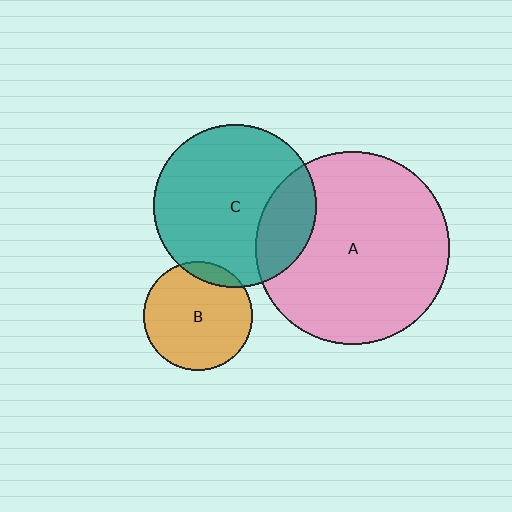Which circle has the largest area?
Circle A (pink).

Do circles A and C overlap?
Yes.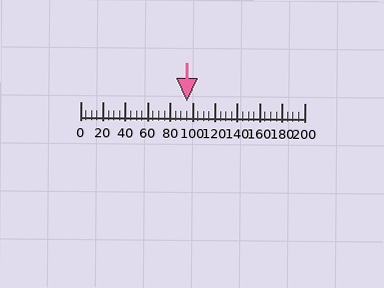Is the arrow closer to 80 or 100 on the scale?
The arrow is closer to 100.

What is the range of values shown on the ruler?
The ruler shows values from 0 to 200.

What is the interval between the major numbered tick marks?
The major tick marks are spaced 20 units apart.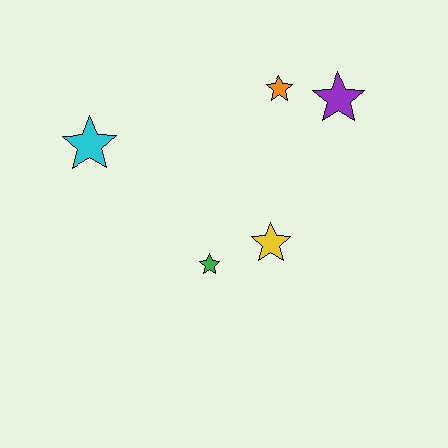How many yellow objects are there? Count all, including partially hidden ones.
There is 1 yellow object.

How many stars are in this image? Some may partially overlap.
There are 5 stars.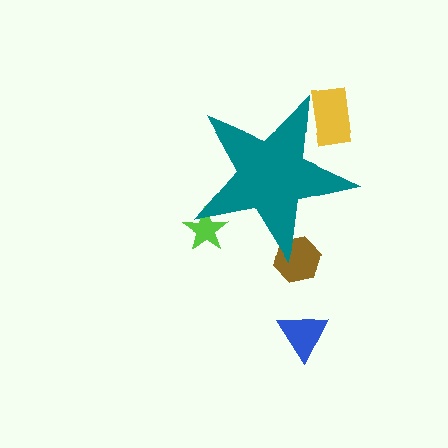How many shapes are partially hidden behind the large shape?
3 shapes are partially hidden.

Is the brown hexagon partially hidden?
Yes, the brown hexagon is partially hidden behind the teal star.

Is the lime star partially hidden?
Yes, the lime star is partially hidden behind the teal star.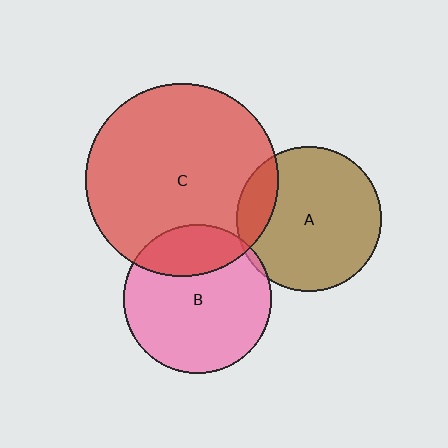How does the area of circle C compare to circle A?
Approximately 1.8 times.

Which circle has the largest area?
Circle C (red).